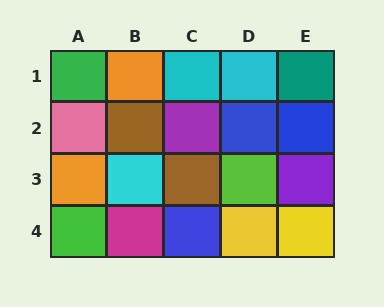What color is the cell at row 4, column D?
Yellow.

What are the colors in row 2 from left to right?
Pink, brown, purple, blue, blue.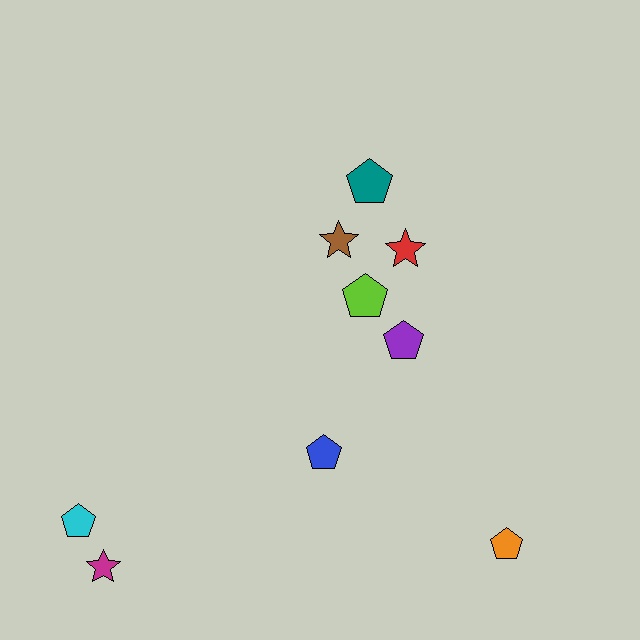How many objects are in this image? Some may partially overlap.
There are 9 objects.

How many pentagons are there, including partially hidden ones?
There are 6 pentagons.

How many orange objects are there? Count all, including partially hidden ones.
There is 1 orange object.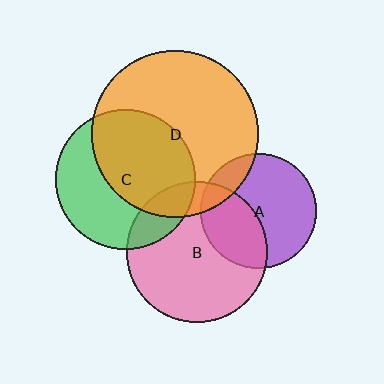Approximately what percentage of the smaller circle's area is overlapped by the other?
Approximately 40%.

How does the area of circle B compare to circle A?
Approximately 1.5 times.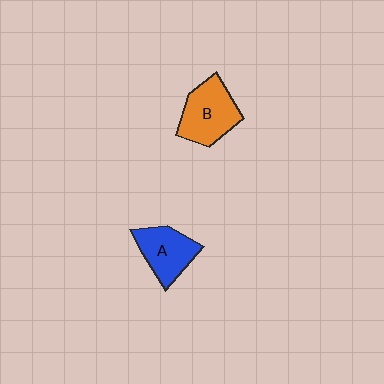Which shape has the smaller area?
Shape A (blue).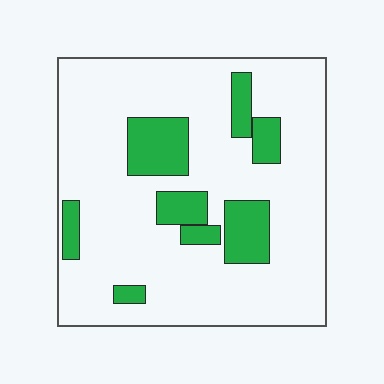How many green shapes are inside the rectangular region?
8.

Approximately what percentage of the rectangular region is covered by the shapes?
Approximately 20%.